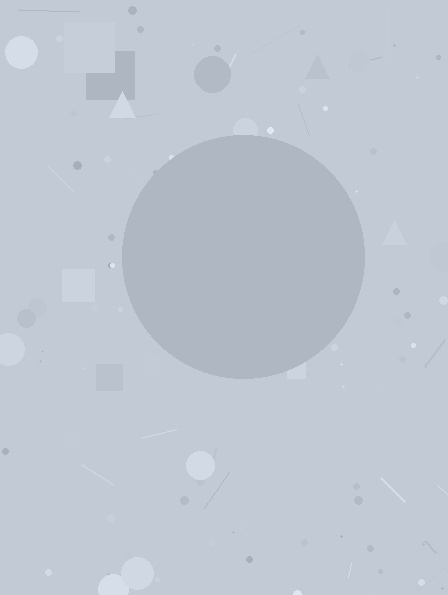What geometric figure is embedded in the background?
A circle is embedded in the background.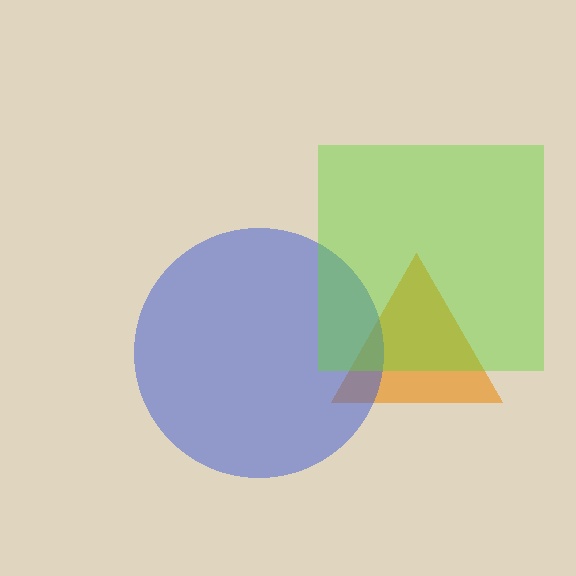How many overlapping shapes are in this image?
There are 3 overlapping shapes in the image.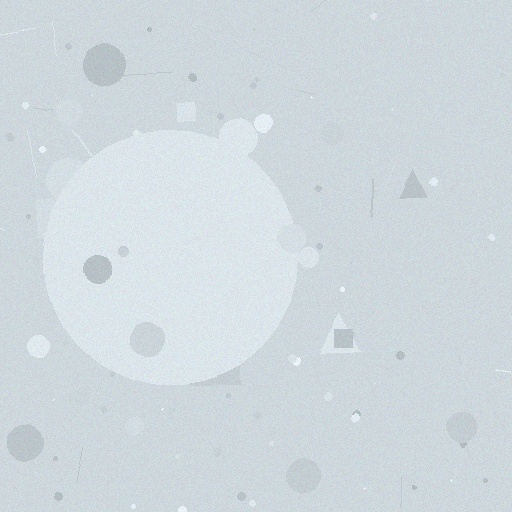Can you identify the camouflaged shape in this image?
The camouflaged shape is a circle.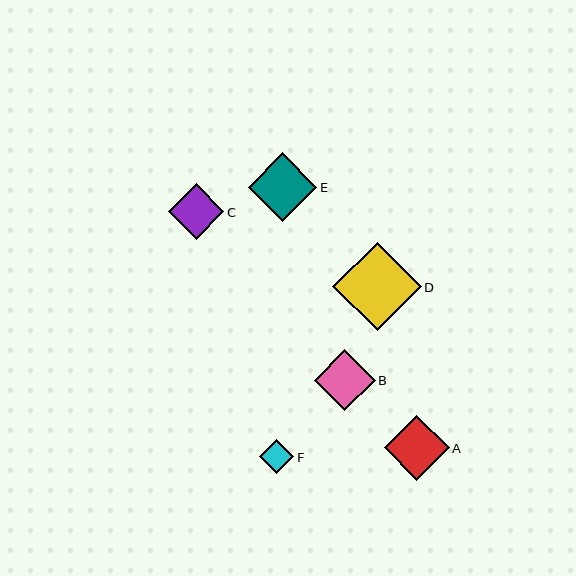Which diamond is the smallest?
Diamond F is the smallest with a size of approximately 34 pixels.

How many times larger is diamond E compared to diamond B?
Diamond E is approximately 1.1 times the size of diamond B.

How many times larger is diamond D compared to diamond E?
Diamond D is approximately 1.3 times the size of diamond E.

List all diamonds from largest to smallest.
From largest to smallest: D, E, A, B, C, F.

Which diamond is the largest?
Diamond D is the largest with a size of approximately 88 pixels.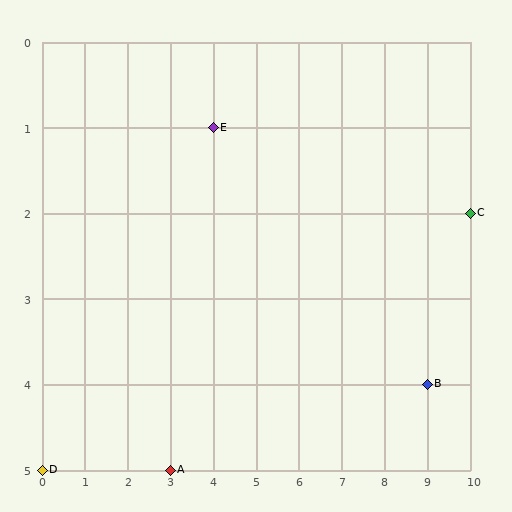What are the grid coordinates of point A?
Point A is at grid coordinates (3, 5).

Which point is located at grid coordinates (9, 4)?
Point B is at (9, 4).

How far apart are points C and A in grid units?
Points C and A are 7 columns and 3 rows apart (about 7.6 grid units diagonally).